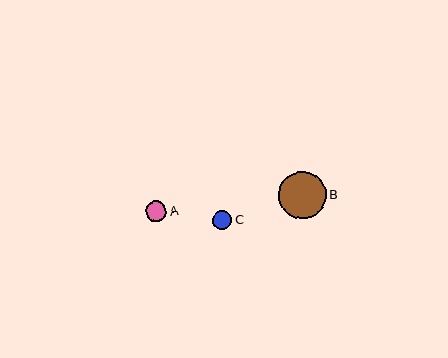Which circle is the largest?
Circle B is the largest with a size of approximately 48 pixels.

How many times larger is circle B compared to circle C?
Circle B is approximately 2.5 times the size of circle C.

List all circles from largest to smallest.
From largest to smallest: B, A, C.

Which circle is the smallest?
Circle C is the smallest with a size of approximately 19 pixels.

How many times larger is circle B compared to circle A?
Circle B is approximately 2.4 times the size of circle A.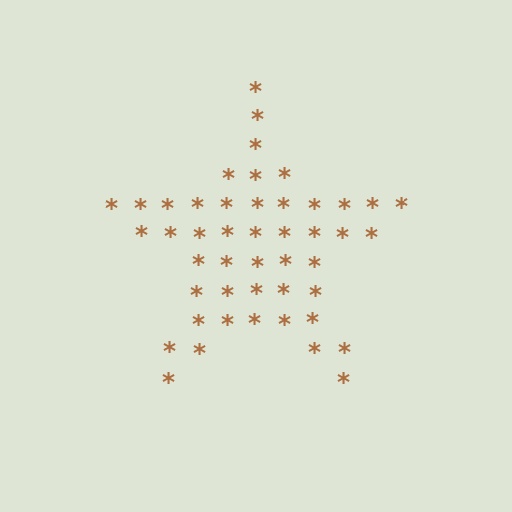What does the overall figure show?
The overall figure shows a star.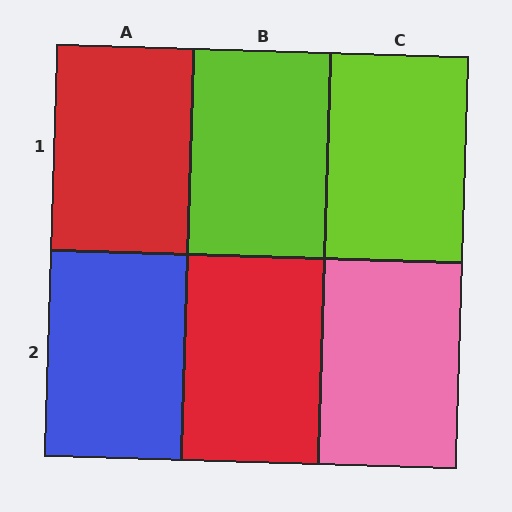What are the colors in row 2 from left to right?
Blue, red, pink.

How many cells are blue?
1 cell is blue.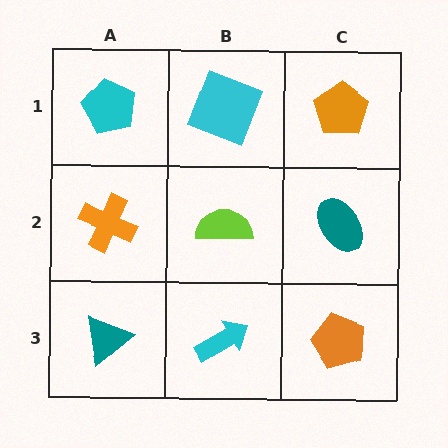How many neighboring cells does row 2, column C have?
3.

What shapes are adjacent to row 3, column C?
A teal ellipse (row 2, column C), a cyan arrow (row 3, column B).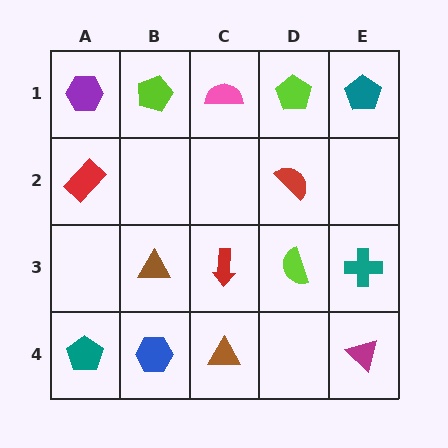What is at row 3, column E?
A teal cross.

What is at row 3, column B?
A brown triangle.